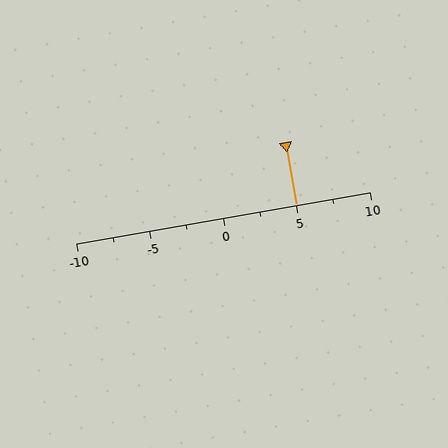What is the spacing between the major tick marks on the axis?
The major ticks are spaced 5 apart.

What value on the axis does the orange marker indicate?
The marker indicates approximately 5.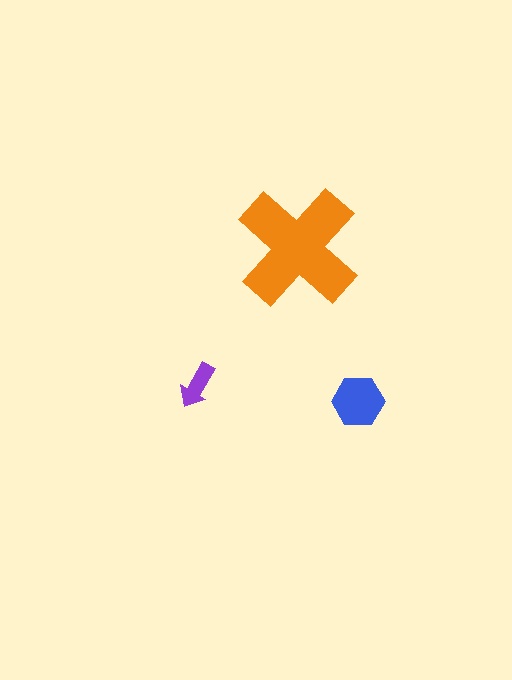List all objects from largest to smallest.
The orange cross, the blue hexagon, the purple arrow.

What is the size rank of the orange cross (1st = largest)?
1st.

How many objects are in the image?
There are 3 objects in the image.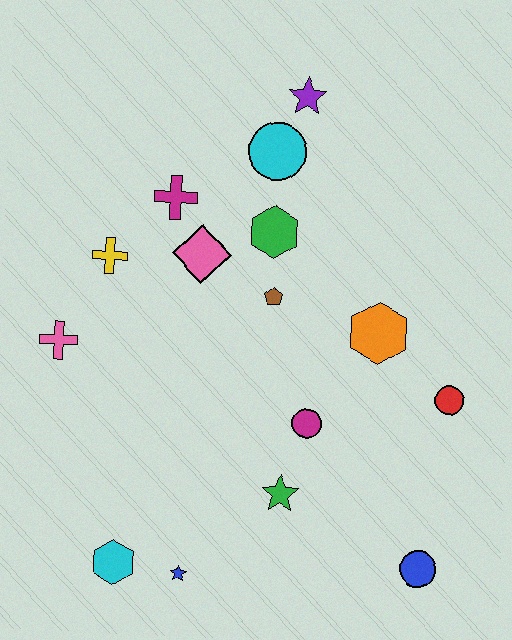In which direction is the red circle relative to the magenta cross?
The red circle is to the right of the magenta cross.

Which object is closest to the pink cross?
The yellow cross is closest to the pink cross.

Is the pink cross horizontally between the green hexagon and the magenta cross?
No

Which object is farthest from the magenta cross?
The blue circle is farthest from the magenta cross.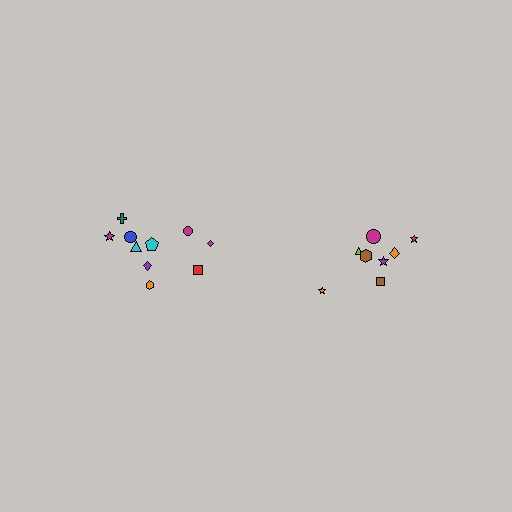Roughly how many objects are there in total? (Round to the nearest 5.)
Roughly 20 objects in total.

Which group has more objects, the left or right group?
The left group.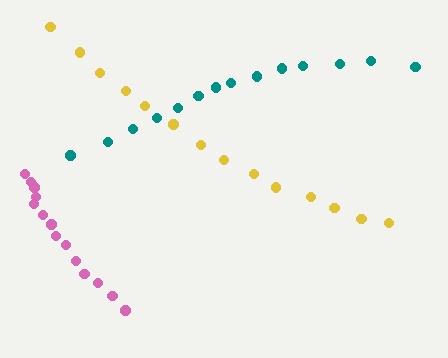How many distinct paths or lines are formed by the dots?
There are 3 distinct paths.